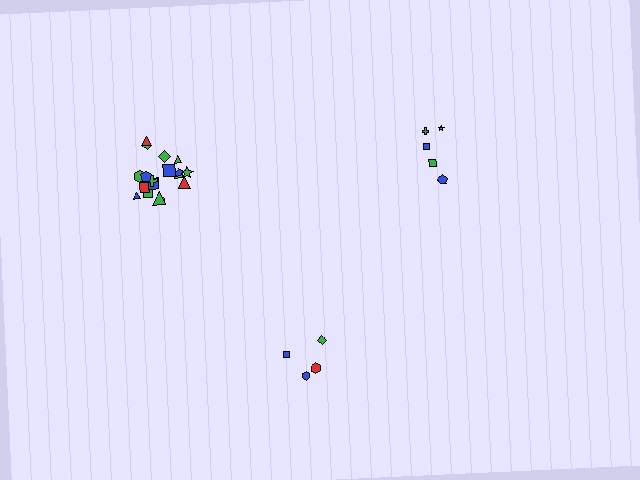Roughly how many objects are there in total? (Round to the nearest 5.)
Roughly 25 objects in total.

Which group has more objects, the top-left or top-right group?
The top-left group.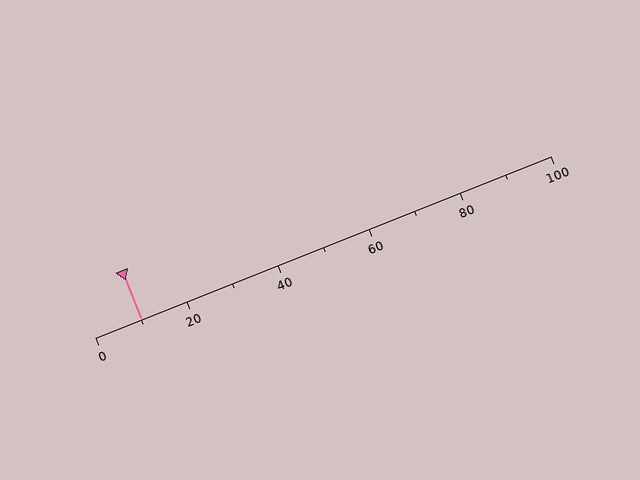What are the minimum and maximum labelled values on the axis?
The axis runs from 0 to 100.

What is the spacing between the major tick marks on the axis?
The major ticks are spaced 20 apart.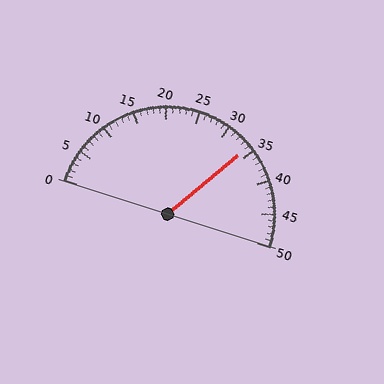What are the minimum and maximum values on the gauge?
The gauge ranges from 0 to 50.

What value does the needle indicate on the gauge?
The needle indicates approximately 34.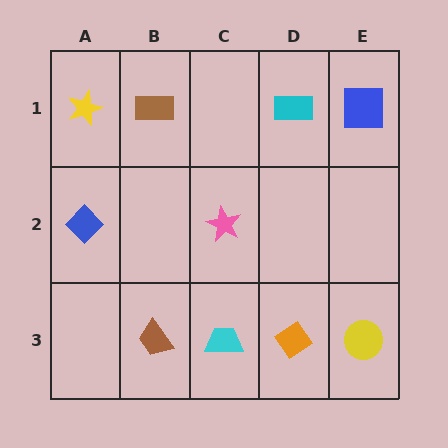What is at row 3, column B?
A brown trapezoid.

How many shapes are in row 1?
4 shapes.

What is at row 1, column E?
A blue square.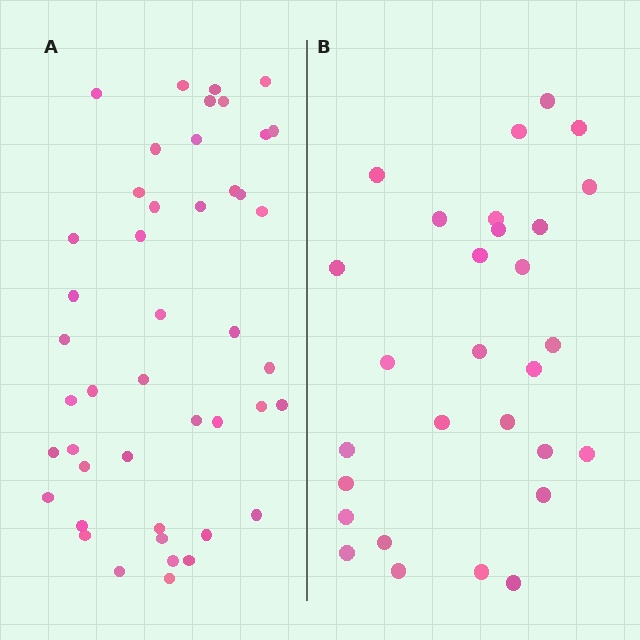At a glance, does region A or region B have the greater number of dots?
Region A (the left region) has more dots.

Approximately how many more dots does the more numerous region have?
Region A has approximately 15 more dots than region B.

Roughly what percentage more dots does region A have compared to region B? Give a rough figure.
About 55% more.